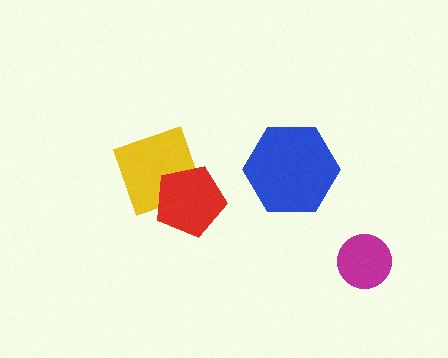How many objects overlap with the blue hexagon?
0 objects overlap with the blue hexagon.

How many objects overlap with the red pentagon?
1 object overlaps with the red pentagon.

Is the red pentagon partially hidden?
No, no other shape covers it.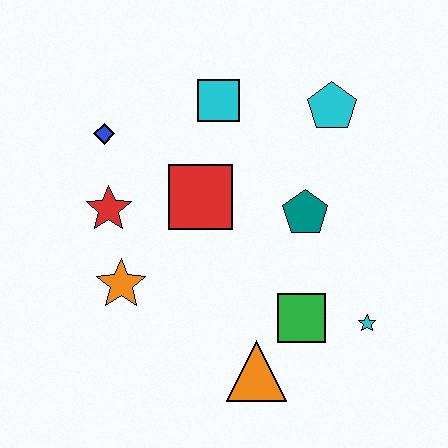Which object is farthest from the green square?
The blue diamond is farthest from the green square.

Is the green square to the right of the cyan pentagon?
No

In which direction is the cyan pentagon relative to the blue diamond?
The cyan pentagon is to the right of the blue diamond.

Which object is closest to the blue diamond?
The red star is closest to the blue diamond.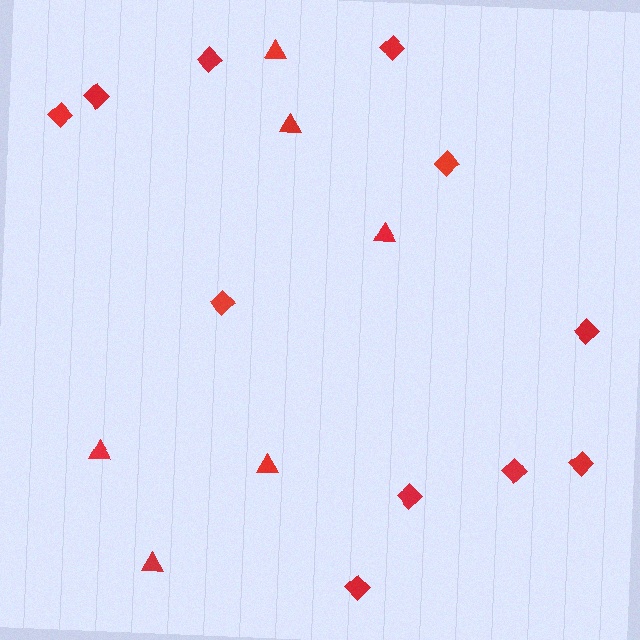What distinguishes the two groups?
There are 2 groups: one group of diamonds (11) and one group of triangles (6).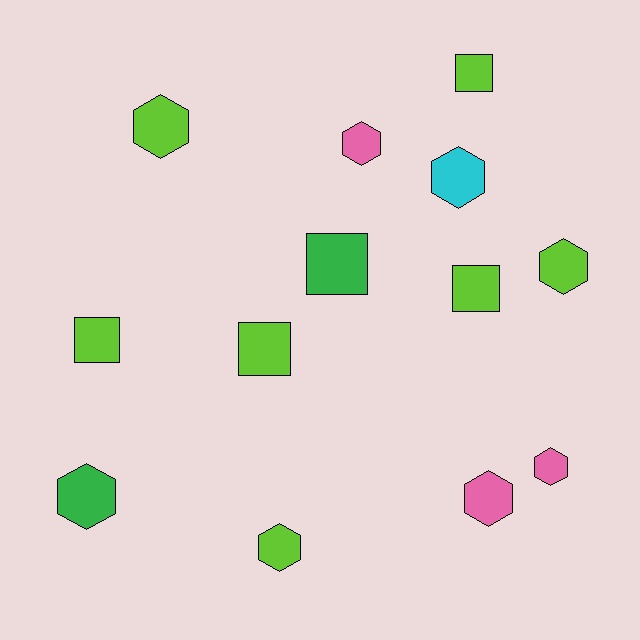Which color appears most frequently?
Lime, with 7 objects.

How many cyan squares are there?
There are no cyan squares.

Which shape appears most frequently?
Hexagon, with 8 objects.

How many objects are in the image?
There are 13 objects.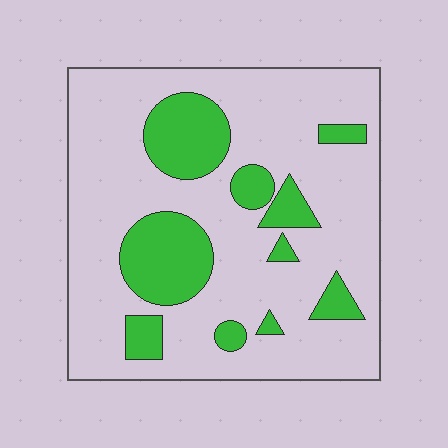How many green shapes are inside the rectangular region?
10.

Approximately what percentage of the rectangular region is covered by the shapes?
Approximately 25%.